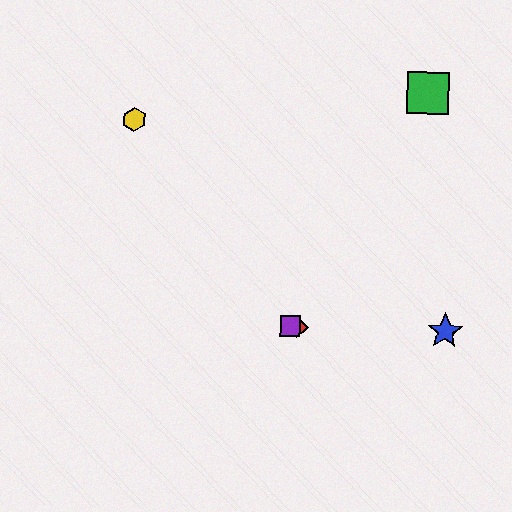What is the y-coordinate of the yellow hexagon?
The yellow hexagon is at y≈120.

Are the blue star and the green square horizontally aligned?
No, the blue star is at y≈331 and the green square is at y≈93.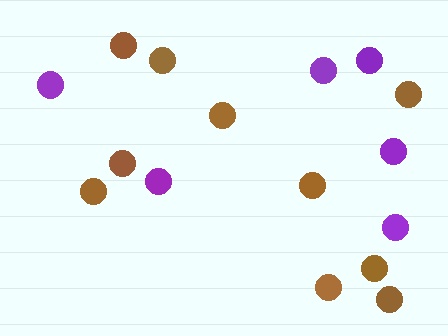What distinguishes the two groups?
There are 2 groups: one group of brown circles (10) and one group of purple circles (6).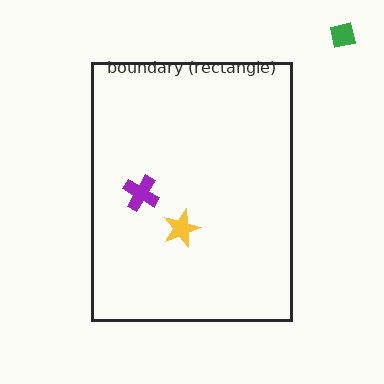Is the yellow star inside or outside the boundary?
Inside.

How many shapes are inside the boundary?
2 inside, 1 outside.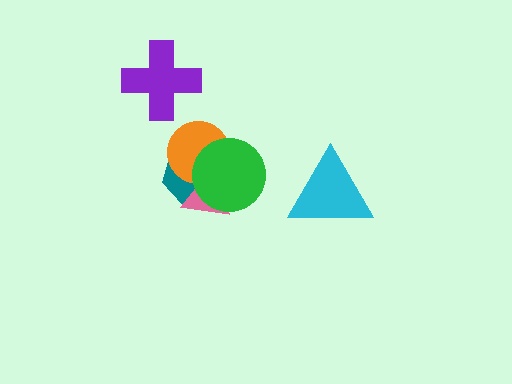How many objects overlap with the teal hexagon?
3 objects overlap with the teal hexagon.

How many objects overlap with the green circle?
3 objects overlap with the green circle.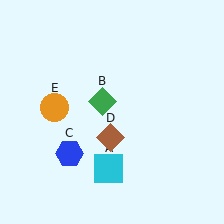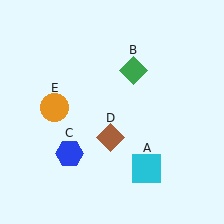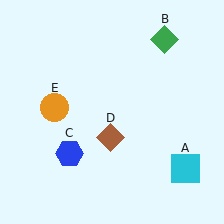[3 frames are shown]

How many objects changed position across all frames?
2 objects changed position: cyan square (object A), green diamond (object B).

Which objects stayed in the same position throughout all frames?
Blue hexagon (object C) and brown diamond (object D) and orange circle (object E) remained stationary.